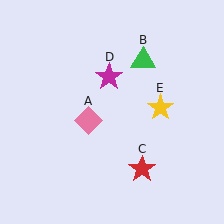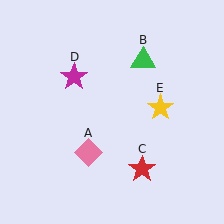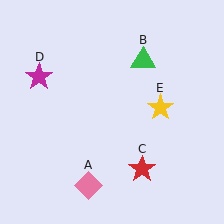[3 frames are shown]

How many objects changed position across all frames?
2 objects changed position: pink diamond (object A), magenta star (object D).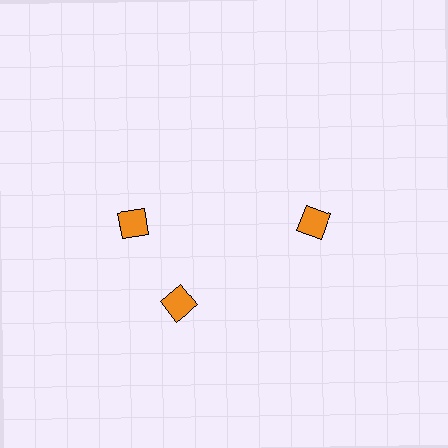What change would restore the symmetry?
The symmetry would be restored by rotating it back into even spacing with its neighbors so that all 3 diamonds sit at equal angles and equal distance from the center.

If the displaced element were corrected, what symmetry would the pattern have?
It would have 3-fold rotational symmetry — the pattern would map onto itself every 120 degrees.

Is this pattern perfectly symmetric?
No. The 3 orange diamonds are arranged in a ring, but one element near the 11 o'clock position is rotated out of alignment along the ring, breaking the 3-fold rotational symmetry.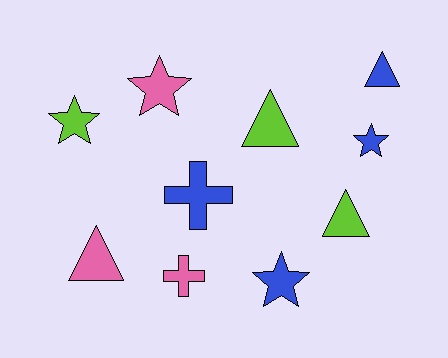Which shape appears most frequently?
Triangle, with 4 objects.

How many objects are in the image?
There are 10 objects.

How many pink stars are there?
There is 1 pink star.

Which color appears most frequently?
Blue, with 4 objects.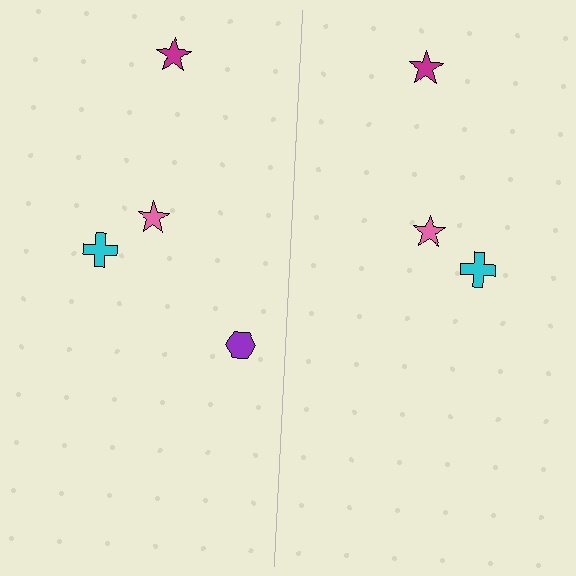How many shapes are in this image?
There are 7 shapes in this image.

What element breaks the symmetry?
A purple hexagon is missing from the right side.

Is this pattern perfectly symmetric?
No, the pattern is not perfectly symmetric. A purple hexagon is missing from the right side.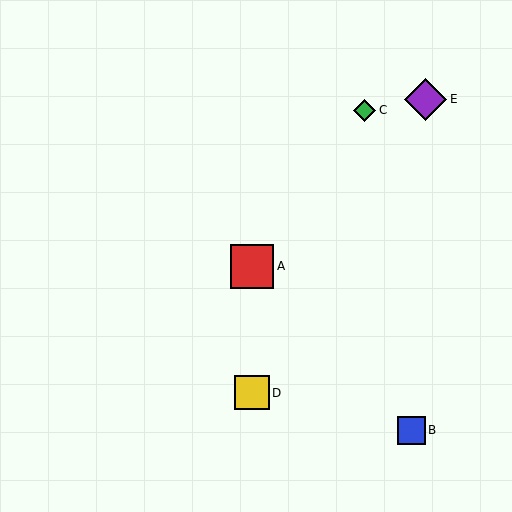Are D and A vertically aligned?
Yes, both are at x≈252.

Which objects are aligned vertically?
Objects A, D are aligned vertically.